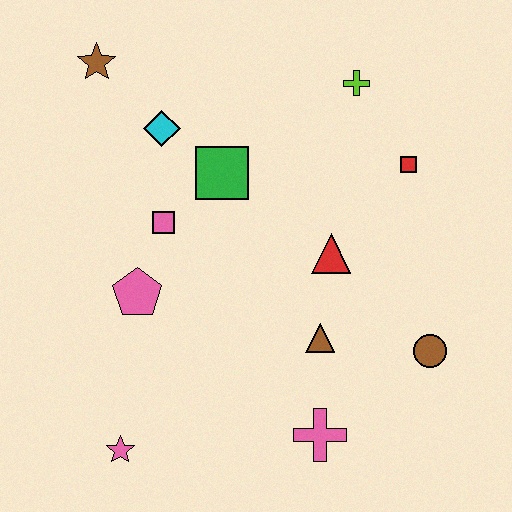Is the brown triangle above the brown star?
No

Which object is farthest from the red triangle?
The brown star is farthest from the red triangle.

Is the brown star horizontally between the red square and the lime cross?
No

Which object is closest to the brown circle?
The brown triangle is closest to the brown circle.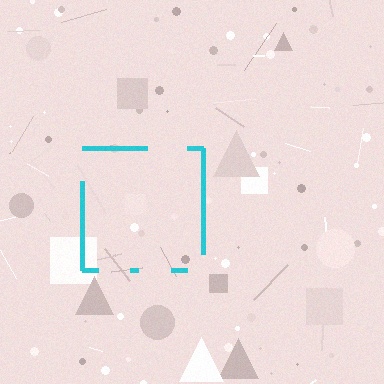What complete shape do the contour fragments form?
The contour fragments form a square.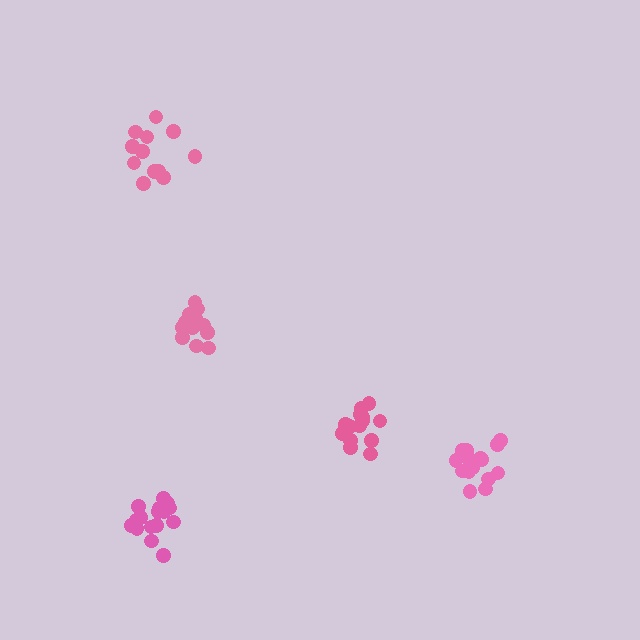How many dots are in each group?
Group 1: 12 dots, Group 2: 14 dots, Group 3: 17 dots, Group 4: 12 dots, Group 5: 15 dots (70 total).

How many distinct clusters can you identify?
There are 5 distinct clusters.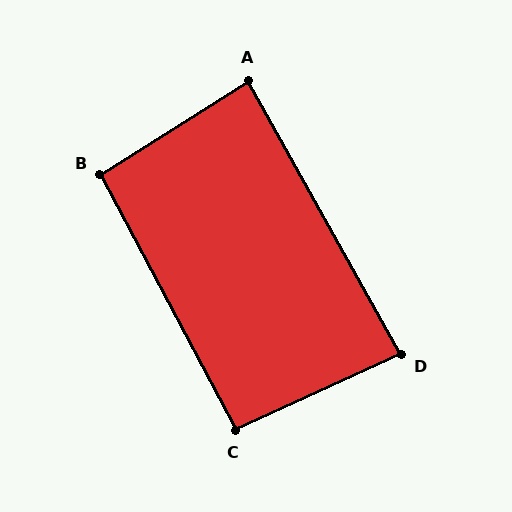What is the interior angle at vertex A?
Approximately 87 degrees (approximately right).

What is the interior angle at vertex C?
Approximately 93 degrees (approximately right).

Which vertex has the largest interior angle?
B, at approximately 95 degrees.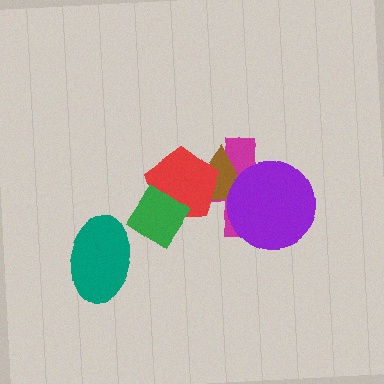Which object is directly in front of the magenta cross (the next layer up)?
The brown triangle is directly in front of the magenta cross.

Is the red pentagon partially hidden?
Yes, it is partially covered by another shape.